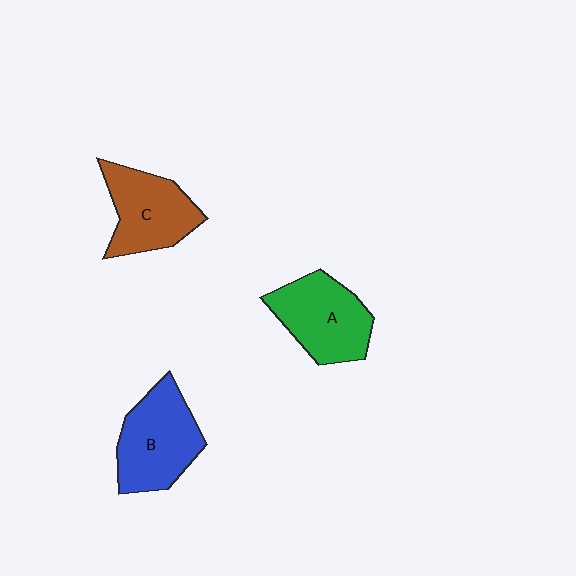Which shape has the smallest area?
Shape C (brown).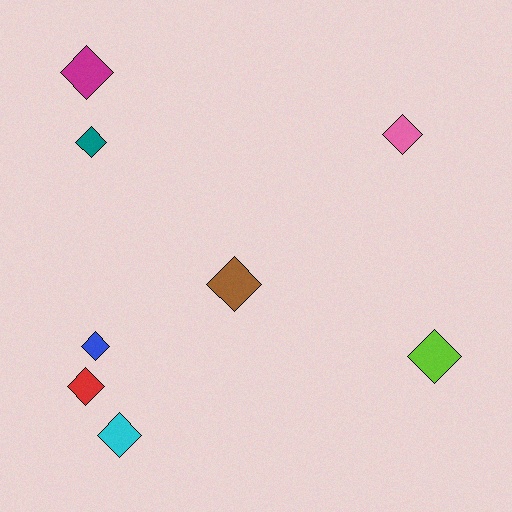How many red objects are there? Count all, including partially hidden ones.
There is 1 red object.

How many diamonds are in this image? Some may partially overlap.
There are 8 diamonds.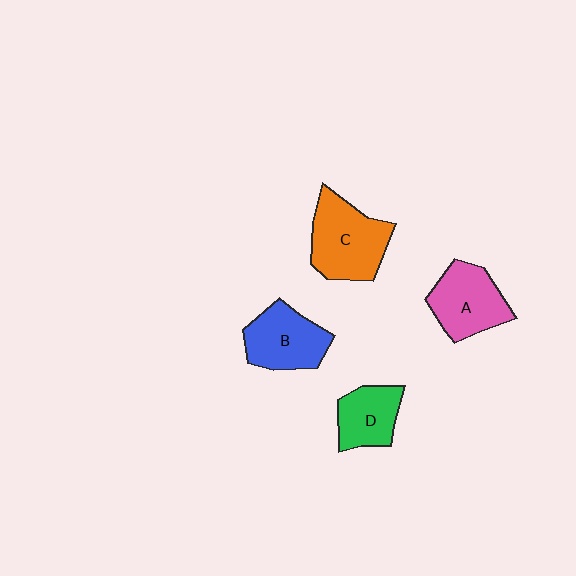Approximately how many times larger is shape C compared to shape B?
Approximately 1.2 times.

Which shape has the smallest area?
Shape D (green).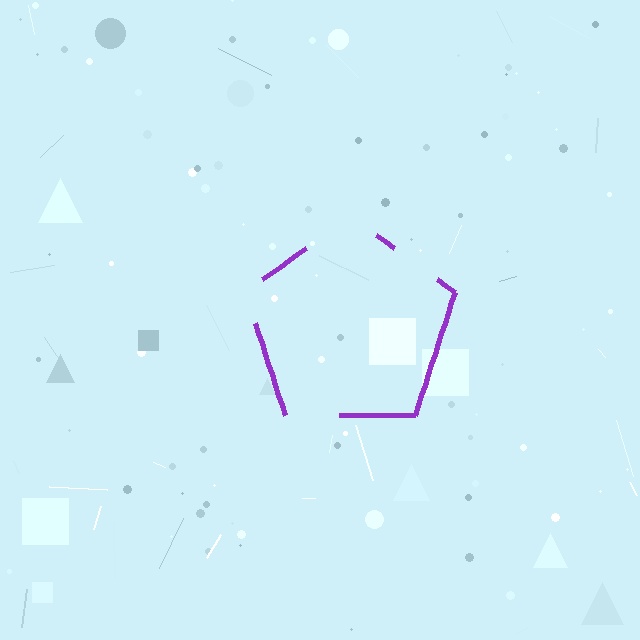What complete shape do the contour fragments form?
The contour fragments form a pentagon.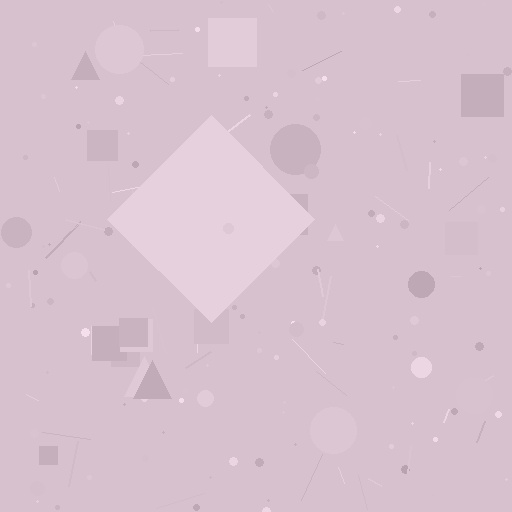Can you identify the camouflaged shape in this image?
The camouflaged shape is a diamond.